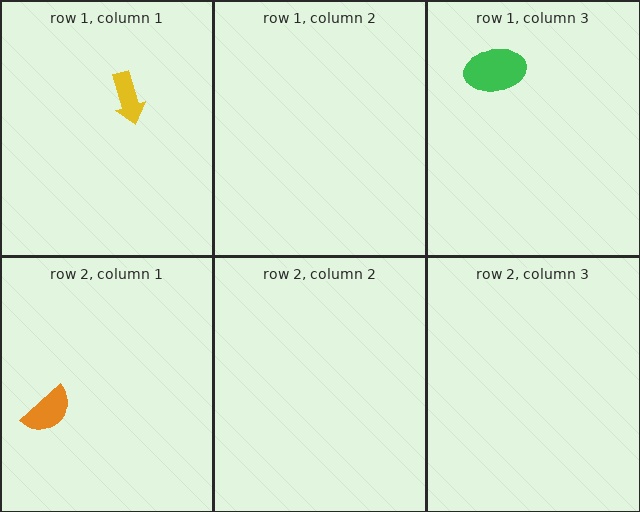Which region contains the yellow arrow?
The row 1, column 1 region.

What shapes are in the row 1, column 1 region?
The yellow arrow.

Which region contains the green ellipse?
The row 1, column 3 region.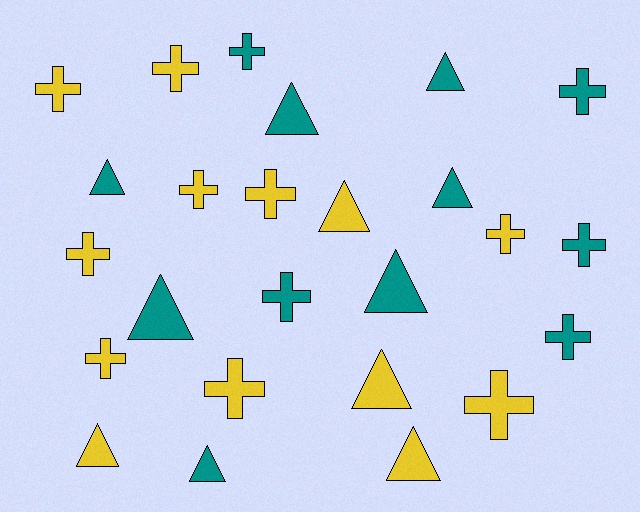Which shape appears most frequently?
Cross, with 14 objects.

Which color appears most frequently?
Yellow, with 13 objects.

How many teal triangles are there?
There are 7 teal triangles.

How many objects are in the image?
There are 25 objects.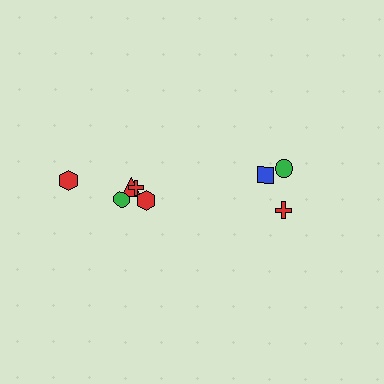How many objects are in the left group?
There are 5 objects.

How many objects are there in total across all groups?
There are 8 objects.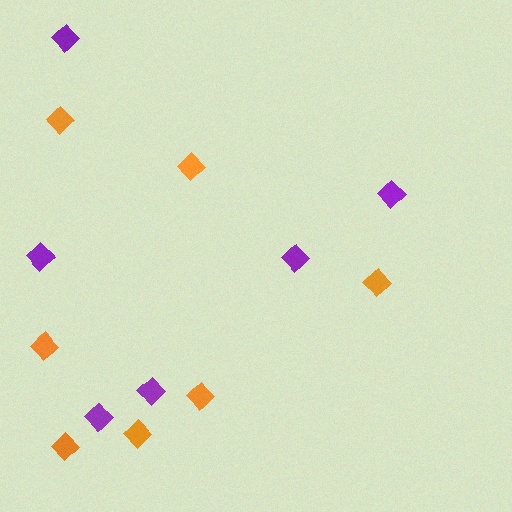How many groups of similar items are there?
There are 2 groups: one group of orange diamonds (7) and one group of purple diamonds (6).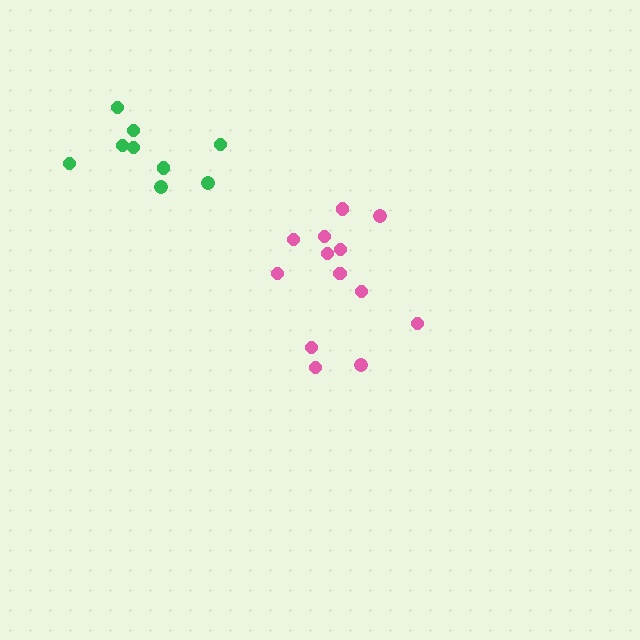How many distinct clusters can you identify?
There are 2 distinct clusters.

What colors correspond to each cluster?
The clusters are colored: pink, green.